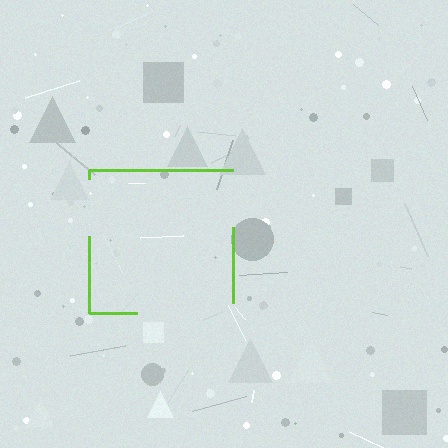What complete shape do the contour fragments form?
The contour fragments form a square.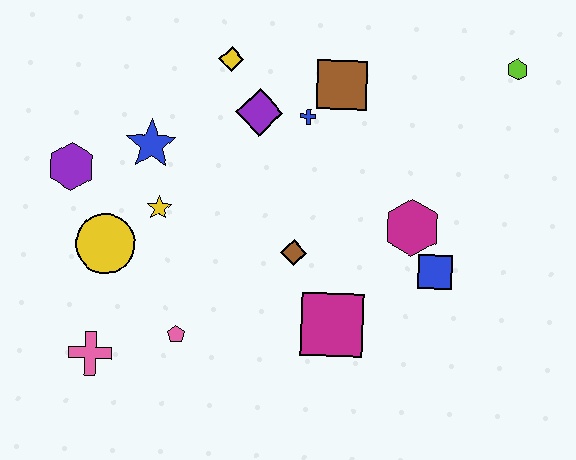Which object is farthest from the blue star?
The lime hexagon is farthest from the blue star.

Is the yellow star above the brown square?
No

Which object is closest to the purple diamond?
The blue cross is closest to the purple diamond.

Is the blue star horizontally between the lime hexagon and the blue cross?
No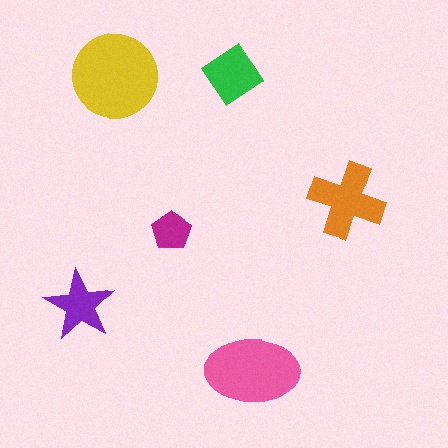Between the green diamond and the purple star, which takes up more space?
The green diamond.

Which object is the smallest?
The magenta pentagon.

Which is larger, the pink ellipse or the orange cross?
The pink ellipse.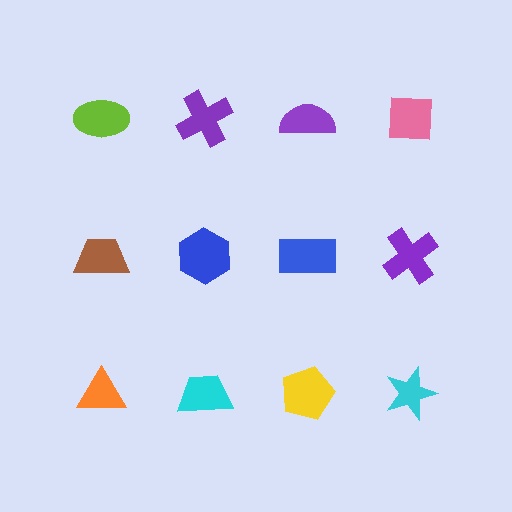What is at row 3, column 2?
A cyan trapezoid.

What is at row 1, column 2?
A purple cross.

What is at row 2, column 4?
A purple cross.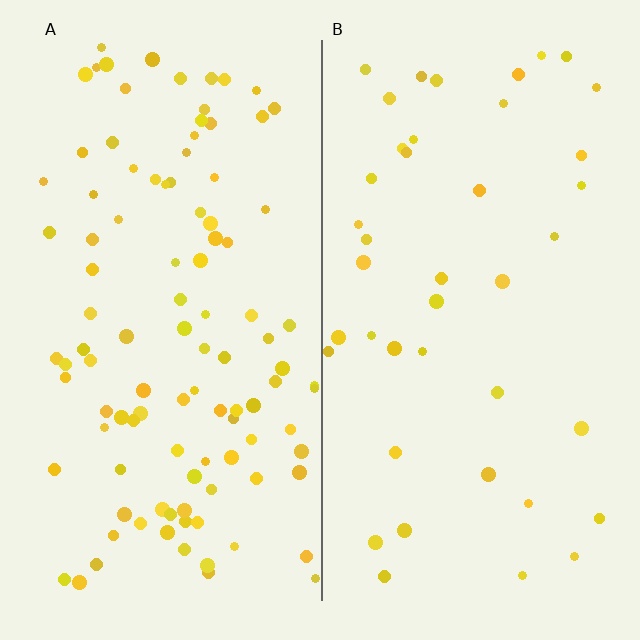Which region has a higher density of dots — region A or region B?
A (the left).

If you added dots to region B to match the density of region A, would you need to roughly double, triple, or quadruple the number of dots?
Approximately double.